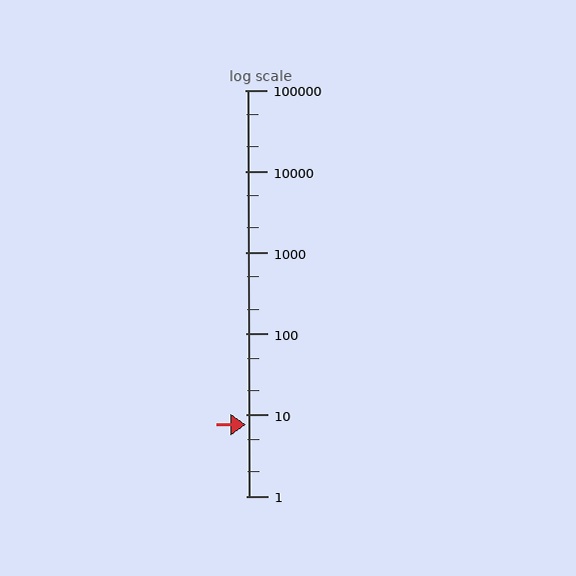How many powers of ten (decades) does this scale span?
The scale spans 5 decades, from 1 to 100000.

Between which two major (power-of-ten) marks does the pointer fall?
The pointer is between 1 and 10.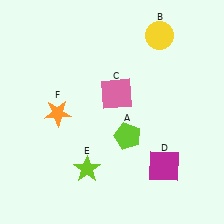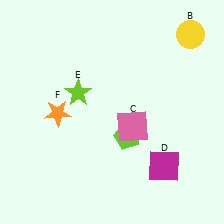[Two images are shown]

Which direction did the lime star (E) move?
The lime star (E) moved up.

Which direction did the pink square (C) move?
The pink square (C) moved down.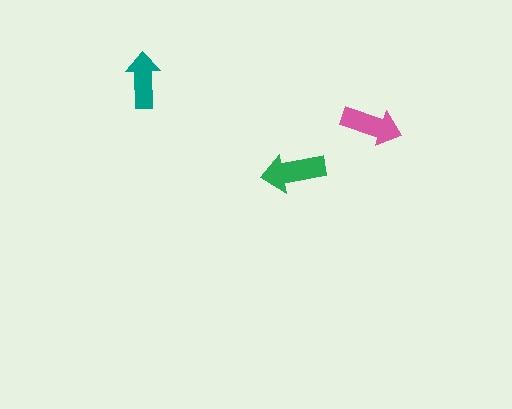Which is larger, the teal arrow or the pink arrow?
The pink one.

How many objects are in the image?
There are 3 objects in the image.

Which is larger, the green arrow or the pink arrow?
The green one.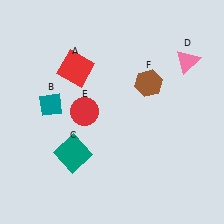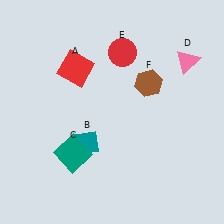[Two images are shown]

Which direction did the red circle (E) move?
The red circle (E) moved up.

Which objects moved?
The objects that moved are: the teal diamond (B), the red circle (E).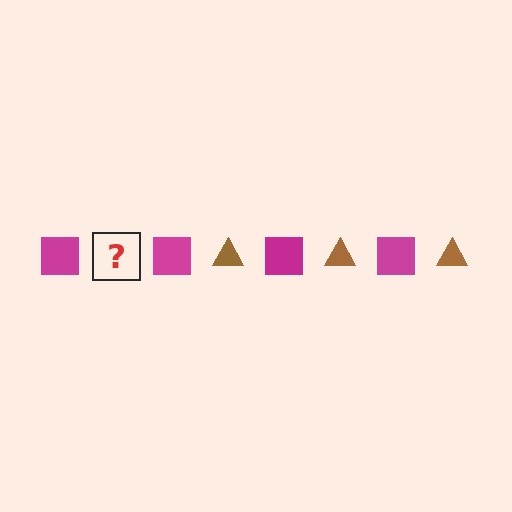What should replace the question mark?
The question mark should be replaced with a brown triangle.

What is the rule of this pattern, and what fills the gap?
The rule is that the pattern alternates between magenta square and brown triangle. The gap should be filled with a brown triangle.